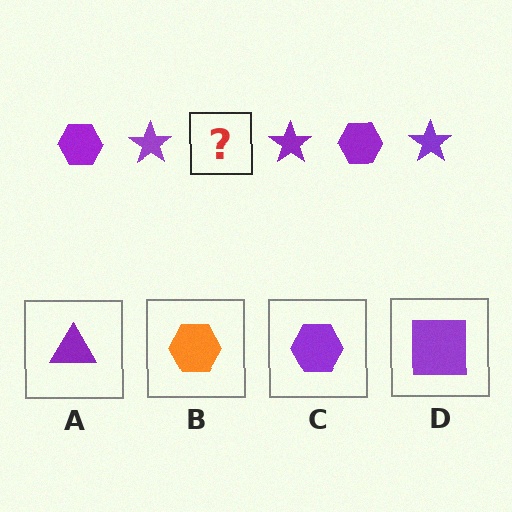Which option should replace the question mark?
Option C.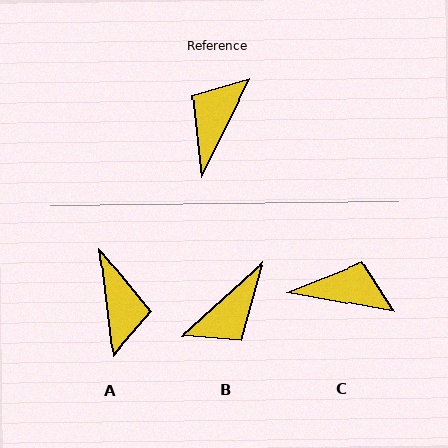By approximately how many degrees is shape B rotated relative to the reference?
Approximately 158 degrees counter-clockwise.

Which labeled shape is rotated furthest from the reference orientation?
B, about 158 degrees away.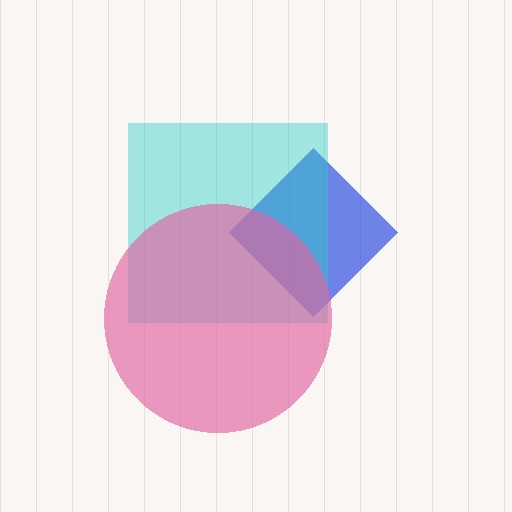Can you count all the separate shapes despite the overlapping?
Yes, there are 3 separate shapes.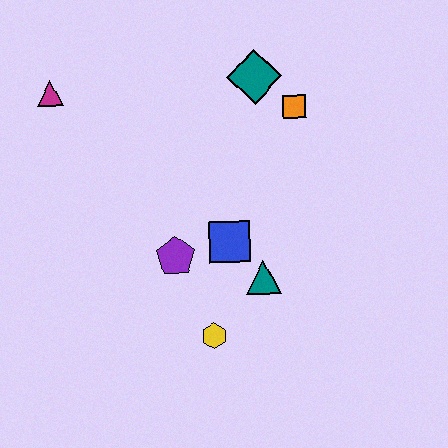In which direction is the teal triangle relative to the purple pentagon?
The teal triangle is to the right of the purple pentagon.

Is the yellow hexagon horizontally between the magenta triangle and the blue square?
Yes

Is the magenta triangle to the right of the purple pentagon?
No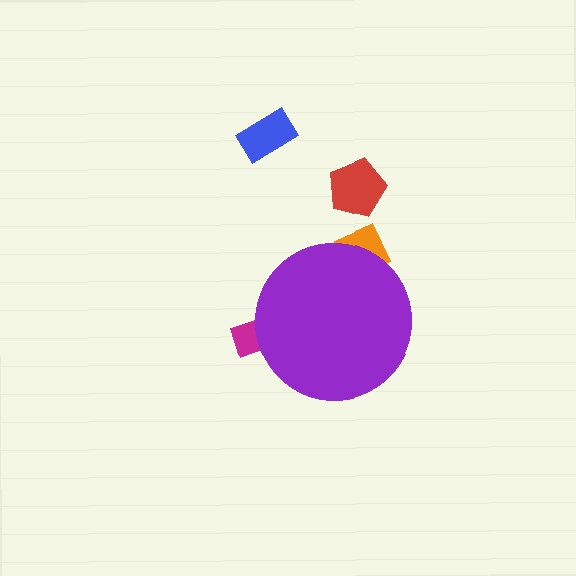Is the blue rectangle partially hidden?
No, the blue rectangle is fully visible.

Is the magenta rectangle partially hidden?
Yes, the magenta rectangle is partially hidden behind the purple circle.